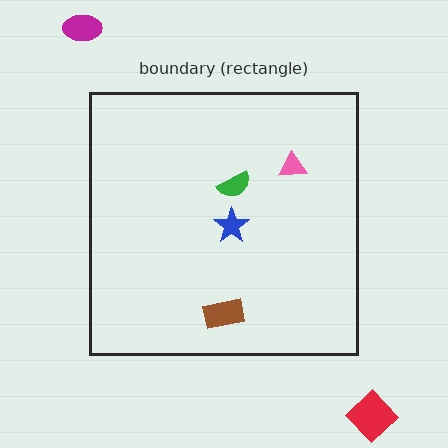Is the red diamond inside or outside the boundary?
Outside.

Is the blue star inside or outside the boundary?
Inside.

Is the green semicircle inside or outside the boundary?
Inside.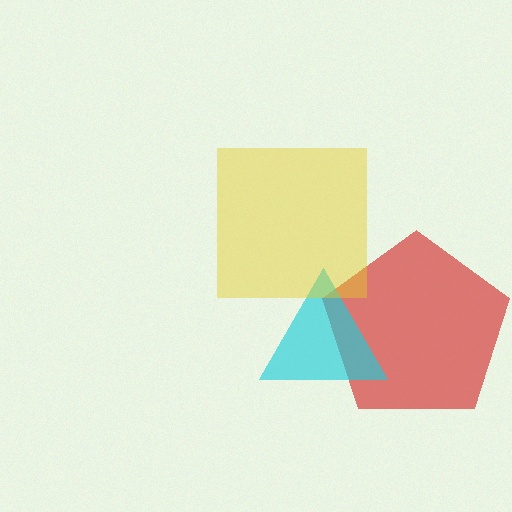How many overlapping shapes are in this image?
There are 3 overlapping shapes in the image.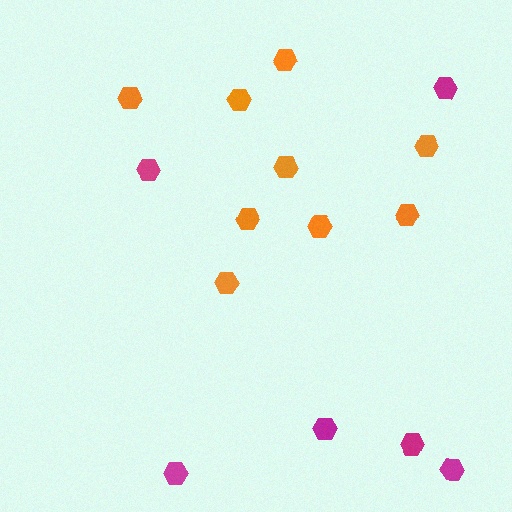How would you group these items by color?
There are 2 groups: one group of magenta hexagons (6) and one group of orange hexagons (9).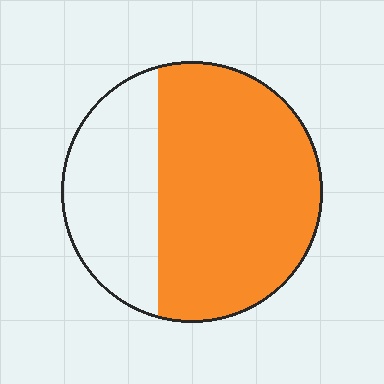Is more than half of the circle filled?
Yes.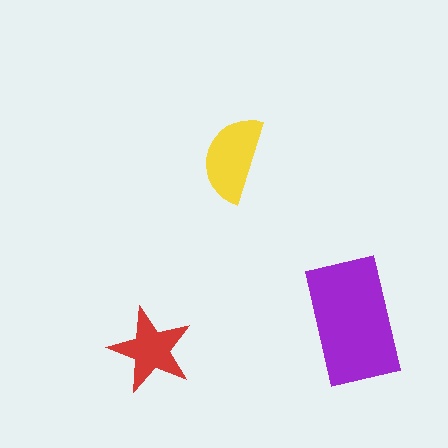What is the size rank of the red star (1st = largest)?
3rd.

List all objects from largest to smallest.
The purple rectangle, the yellow semicircle, the red star.